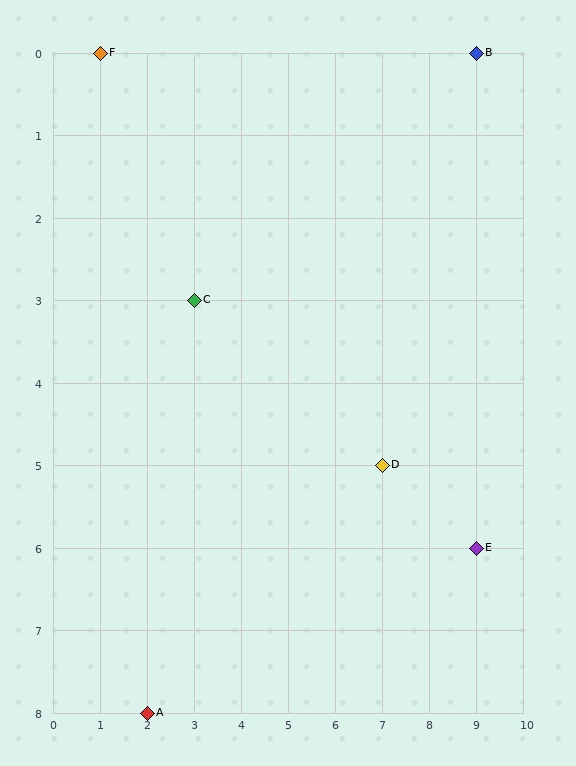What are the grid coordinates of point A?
Point A is at grid coordinates (2, 8).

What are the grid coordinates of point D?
Point D is at grid coordinates (7, 5).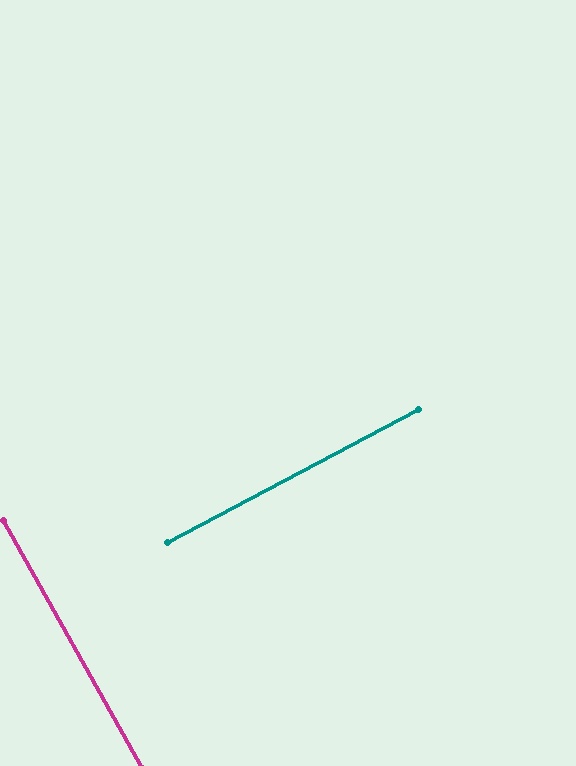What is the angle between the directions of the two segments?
Approximately 89 degrees.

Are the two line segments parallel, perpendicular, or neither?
Perpendicular — they meet at approximately 89°.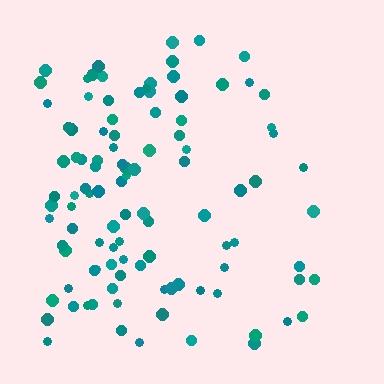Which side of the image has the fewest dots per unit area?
The right.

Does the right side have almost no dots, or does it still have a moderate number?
Still a moderate number, just noticeably fewer than the left.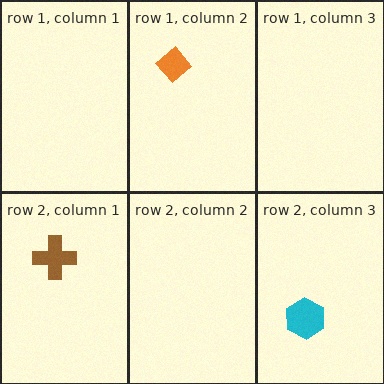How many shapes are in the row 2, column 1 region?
1.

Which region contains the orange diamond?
The row 1, column 2 region.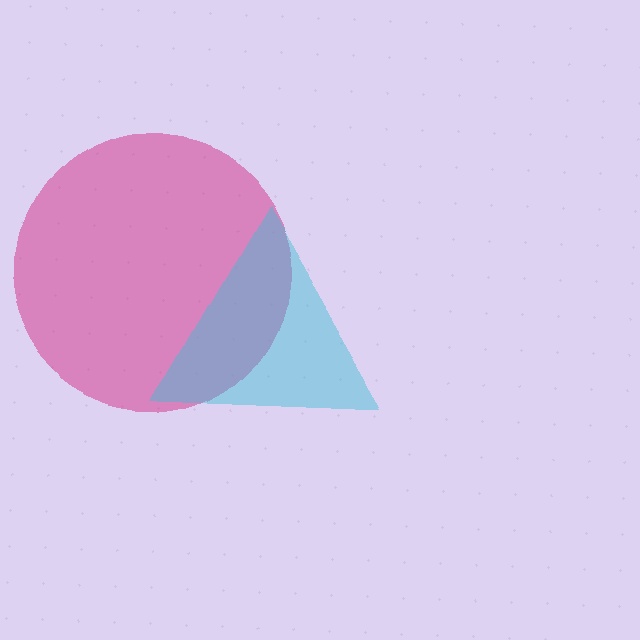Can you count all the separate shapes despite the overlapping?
Yes, there are 2 separate shapes.